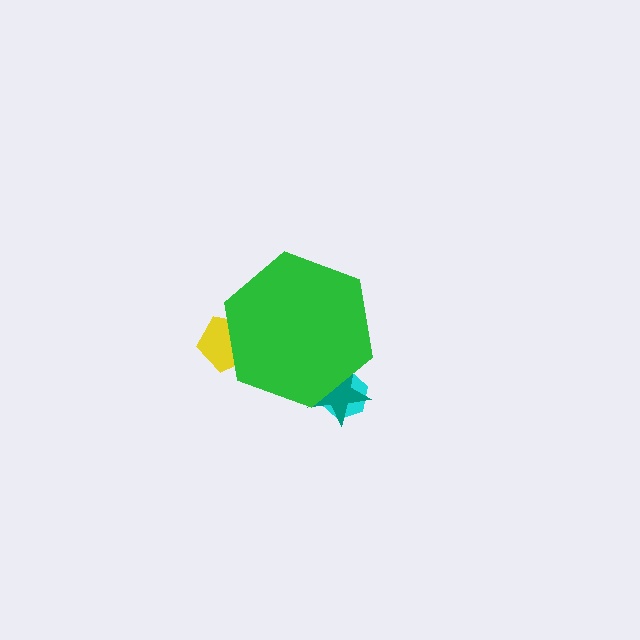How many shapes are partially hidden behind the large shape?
3 shapes are partially hidden.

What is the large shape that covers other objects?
A green hexagon.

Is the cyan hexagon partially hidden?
Yes, the cyan hexagon is partially hidden behind the green hexagon.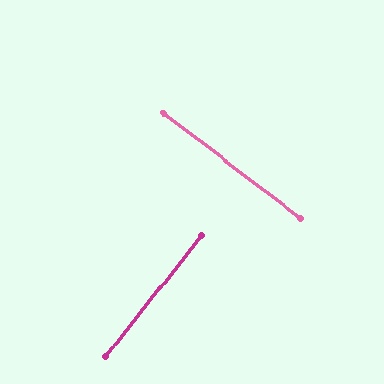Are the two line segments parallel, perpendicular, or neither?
Perpendicular — they meet at approximately 89°.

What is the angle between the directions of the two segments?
Approximately 89 degrees.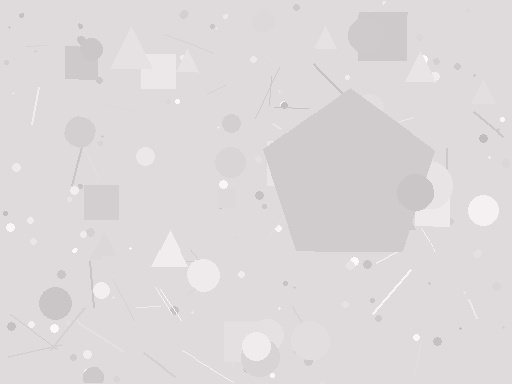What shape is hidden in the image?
A pentagon is hidden in the image.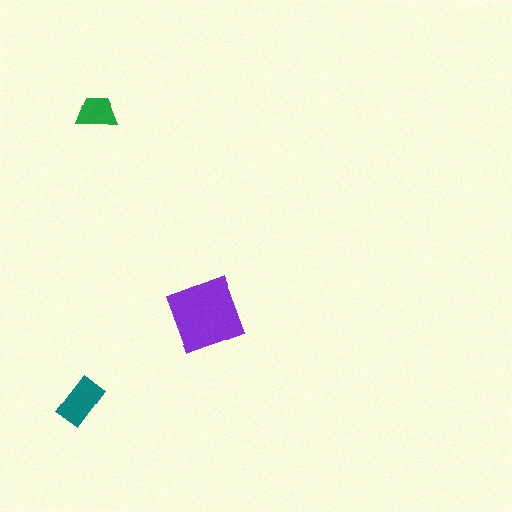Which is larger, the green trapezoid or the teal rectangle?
The teal rectangle.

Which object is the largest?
The purple square.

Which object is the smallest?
The green trapezoid.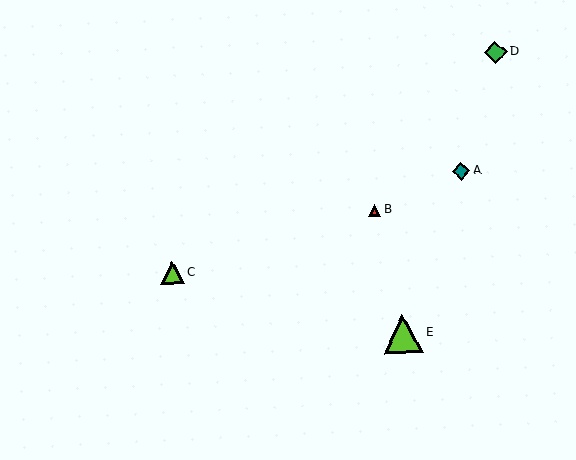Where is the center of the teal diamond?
The center of the teal diamond is at (461, 171).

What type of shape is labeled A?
Shape A is a teal diamond.